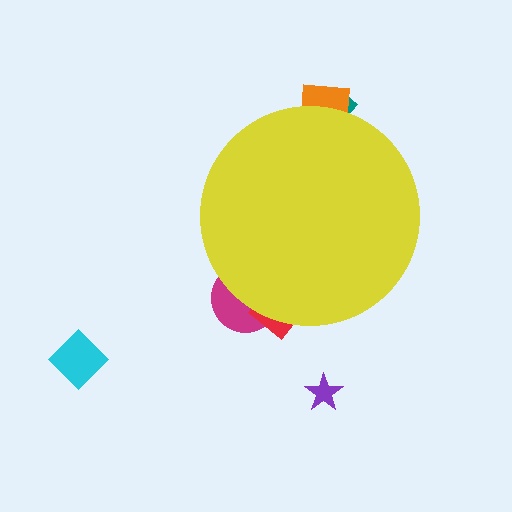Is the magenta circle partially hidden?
Yes, the magenta circle is partially hidden behind the yellow circle.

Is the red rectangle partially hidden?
Yes, the red rectangle is partially hidden behind the yellow circle.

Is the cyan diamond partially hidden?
No, the cyan diamond is fully visible.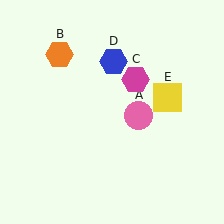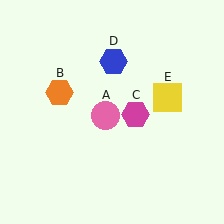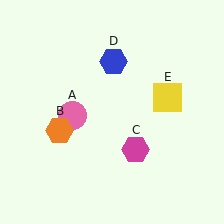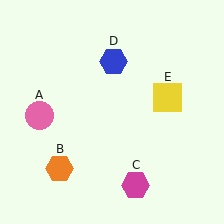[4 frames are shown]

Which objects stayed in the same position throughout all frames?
Blue hexagon (object D) and yellow square (object E) remained stationary.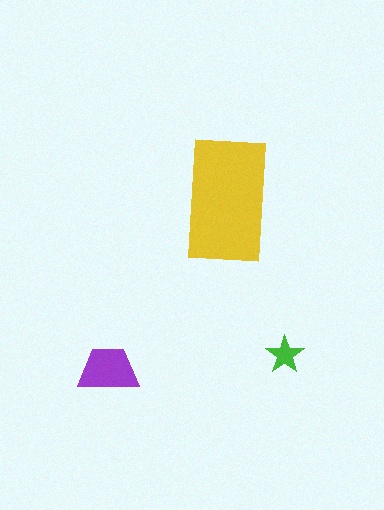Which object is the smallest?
The green star.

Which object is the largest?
The yellow rectangle.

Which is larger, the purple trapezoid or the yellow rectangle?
The yellow rectangle.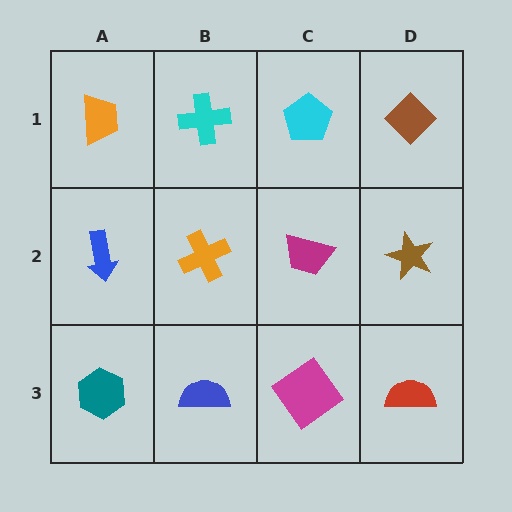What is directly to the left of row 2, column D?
A magenta trapezoid.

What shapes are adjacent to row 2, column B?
A cyan cross (row 1, column B), a blue semicircle (row 3, column B), a blue arrow (row 2, column A), a magenta trapezoid (row 2, column C).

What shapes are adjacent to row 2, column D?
A brown diamond (row 1, column D), a red semicircle (row 3, column D), a magenta trapezoid (row 2, column C).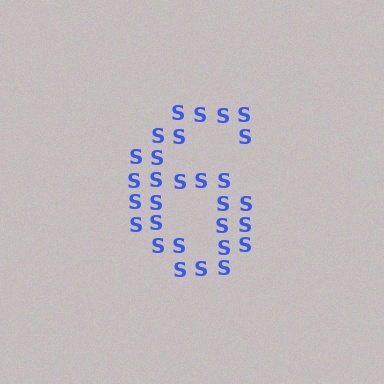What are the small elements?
The small elements are letter S's.